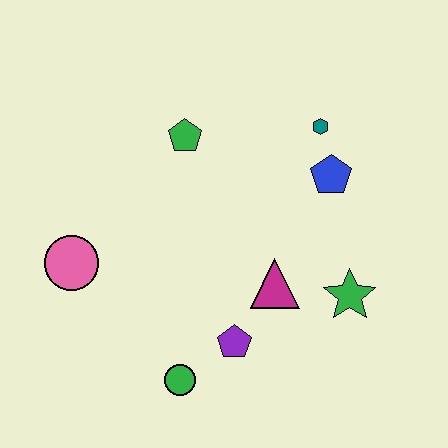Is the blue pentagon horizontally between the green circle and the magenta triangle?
No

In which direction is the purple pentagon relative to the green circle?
The purple pentagon is to the right of the green circle.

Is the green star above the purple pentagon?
Yes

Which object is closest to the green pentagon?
The teal hexagon is closest to the green pentagon.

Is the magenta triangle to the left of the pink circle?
No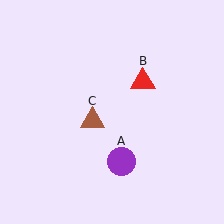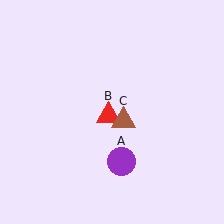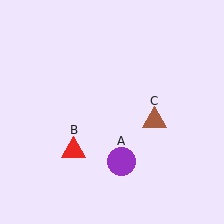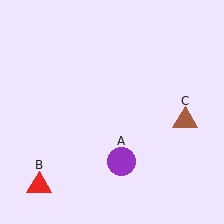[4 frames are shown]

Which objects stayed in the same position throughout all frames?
Purple circle (object A) remained stationary.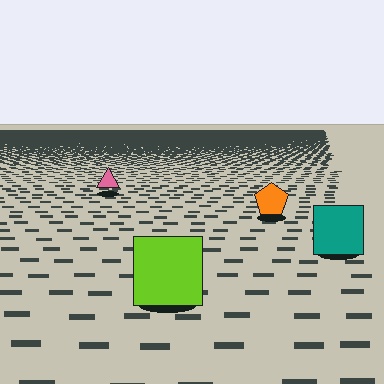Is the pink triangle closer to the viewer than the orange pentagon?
No. The orange pentagon is closer — you can tell from the texture gradient: the ground texture is coarser near it.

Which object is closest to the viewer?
The lime square is closest. The texture marks near it are larger and more spread out.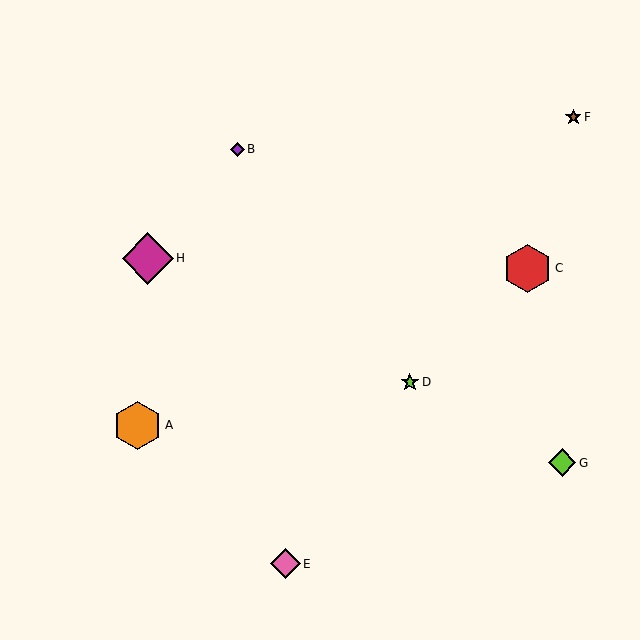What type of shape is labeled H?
Shape H is a magenta diamond.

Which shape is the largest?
The magenta diamond (labeled H) is the largest.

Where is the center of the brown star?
The center of the brown star is at (573, 117).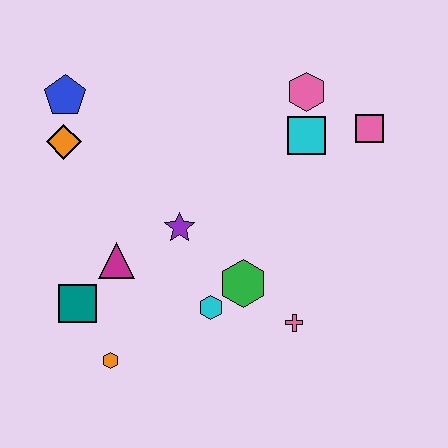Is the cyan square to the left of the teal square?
No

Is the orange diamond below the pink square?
Yes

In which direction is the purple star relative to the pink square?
The purple star is to the left of the pink square.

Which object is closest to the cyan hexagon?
The green hexagon is closest to the cyan hexagon.